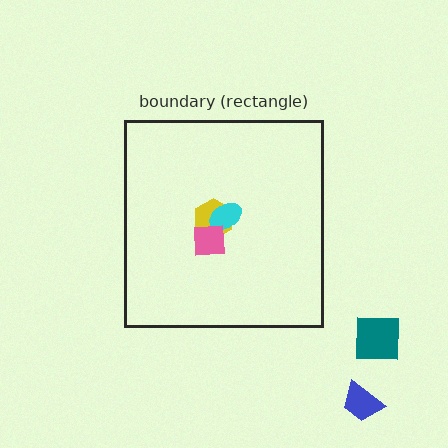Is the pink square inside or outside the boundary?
Inside.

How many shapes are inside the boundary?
3 inside, 2 outside.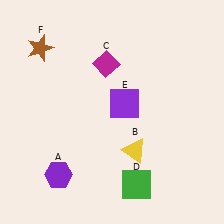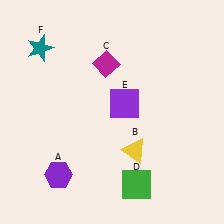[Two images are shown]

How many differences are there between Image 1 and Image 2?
There is 1 difference between the two images.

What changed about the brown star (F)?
In Image 1, F is brown. In Image 2, it changed to teal.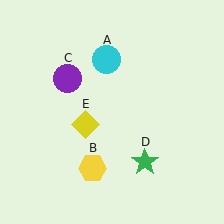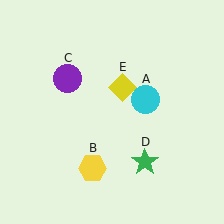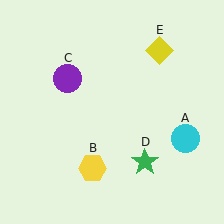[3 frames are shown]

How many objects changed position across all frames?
2 objects changed position: cyan circle (object A), yellow diamond (object E).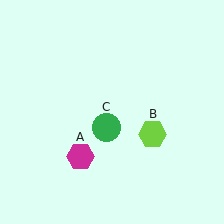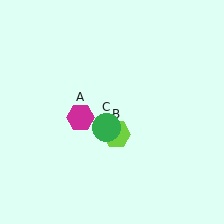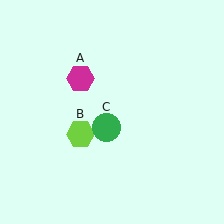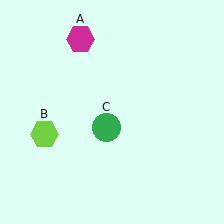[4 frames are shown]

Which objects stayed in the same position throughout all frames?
Green circle (object C) remained stationary.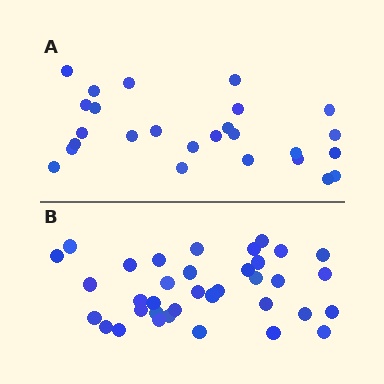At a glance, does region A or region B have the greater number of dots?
Region B (the bottom region) has more dots.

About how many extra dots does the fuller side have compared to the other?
Region B has roughly 10 or so more dots than region A.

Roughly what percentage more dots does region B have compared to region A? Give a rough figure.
About 40% more.